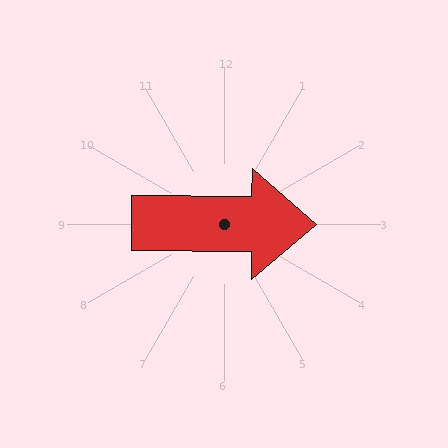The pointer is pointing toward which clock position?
Roughly 3 o'clock.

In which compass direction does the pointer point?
East.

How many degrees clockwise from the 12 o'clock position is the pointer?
Approximately 91 degrees.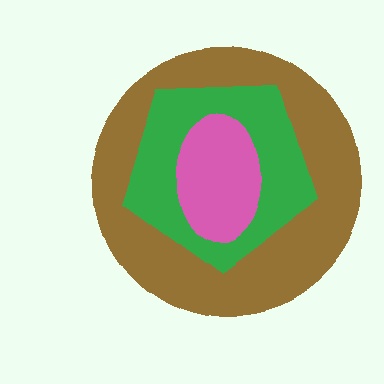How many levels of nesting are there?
3.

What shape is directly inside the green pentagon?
The pink ellipse.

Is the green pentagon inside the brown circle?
Yes.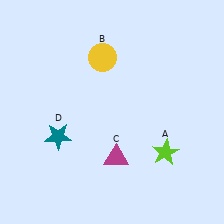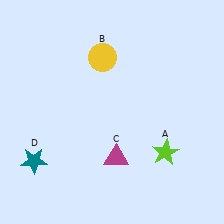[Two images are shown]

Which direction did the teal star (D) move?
The teal star (D) moved left.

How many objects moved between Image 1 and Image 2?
1 object moved between the two images.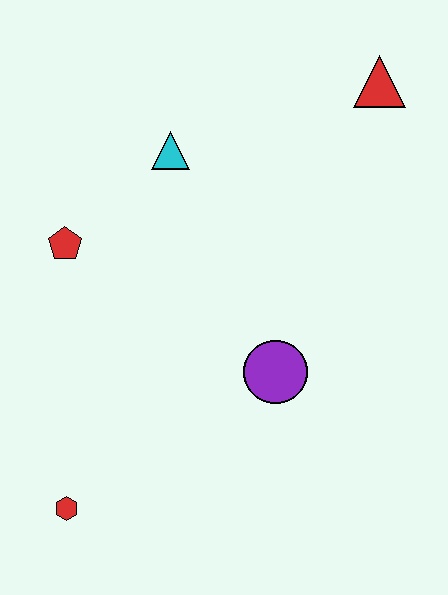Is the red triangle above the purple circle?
Yes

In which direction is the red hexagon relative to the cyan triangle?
The red hexagon is below the cyan triangle.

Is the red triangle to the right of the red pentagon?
Yes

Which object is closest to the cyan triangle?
The red pentagon is closest to the cyan triangle.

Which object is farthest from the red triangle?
The red hexagon is farthest from the red triangle.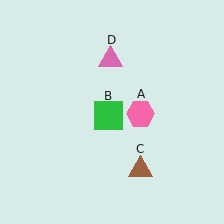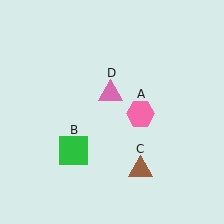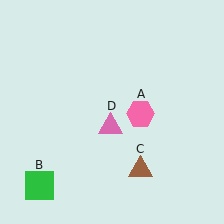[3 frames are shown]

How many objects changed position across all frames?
2 objects changed position: green square (object B), pink triangle (object D).